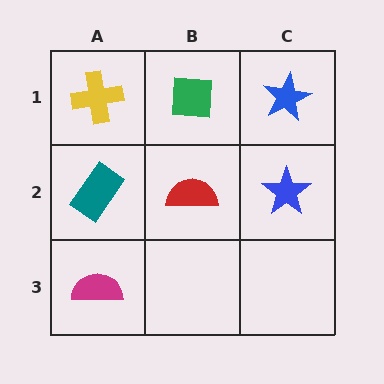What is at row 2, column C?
A blue star.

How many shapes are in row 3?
1 shape.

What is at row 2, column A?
A teal rectangle.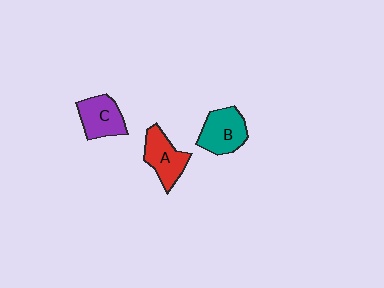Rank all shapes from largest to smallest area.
From largest to smallest: B (teal), A (red), C (purple).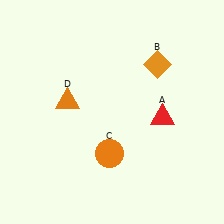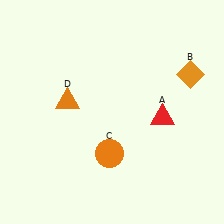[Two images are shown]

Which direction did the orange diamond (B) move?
The orange diamond (B) moved right.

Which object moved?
The orange diamond (B) moved right.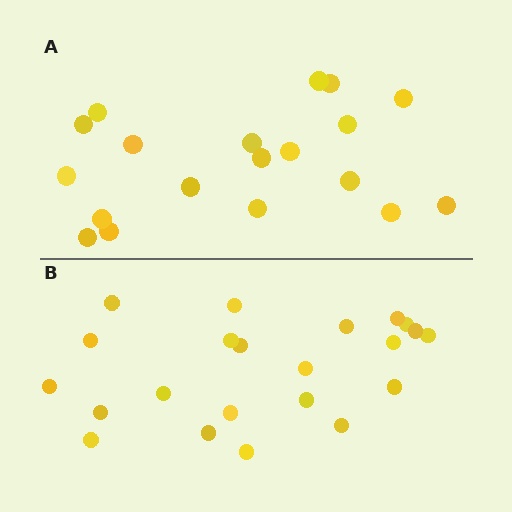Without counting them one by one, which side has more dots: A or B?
Region B (the bottom region) has more dots.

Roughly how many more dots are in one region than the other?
Region B has just a few more — roughly 2 or 3 more dots than region A.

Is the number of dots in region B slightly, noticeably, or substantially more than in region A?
Region B has only slightly more — the two regions are fairly close. The ratio is roughly 1.2 to 1.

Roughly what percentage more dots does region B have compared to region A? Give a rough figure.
About 15% more.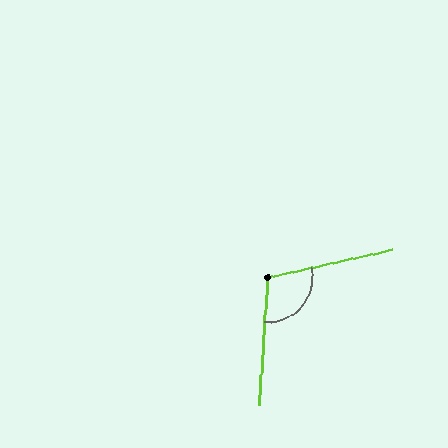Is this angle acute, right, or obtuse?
It is obtuse.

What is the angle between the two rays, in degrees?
Approximately 106 degrees.